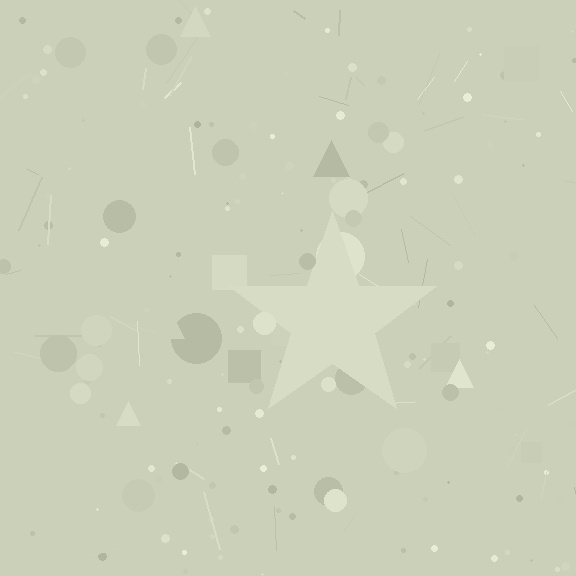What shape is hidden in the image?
A star is hidden in the image.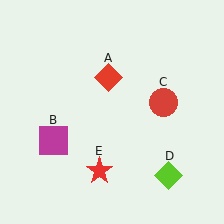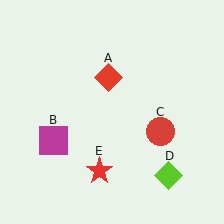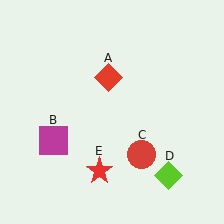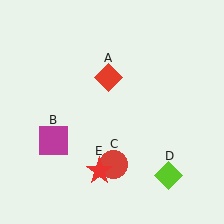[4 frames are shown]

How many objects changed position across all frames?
1 object changed position: red circle (object C).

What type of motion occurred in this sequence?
The red circle (object C) rotated clockwise around the center of the scene.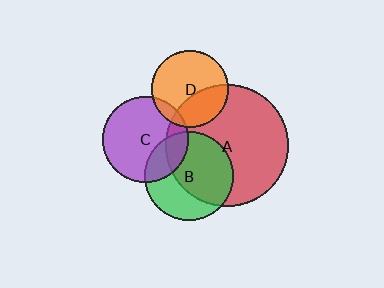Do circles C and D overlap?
Yes.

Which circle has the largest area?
Circle A (red).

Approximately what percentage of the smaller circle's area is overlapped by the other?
Approximately 10%.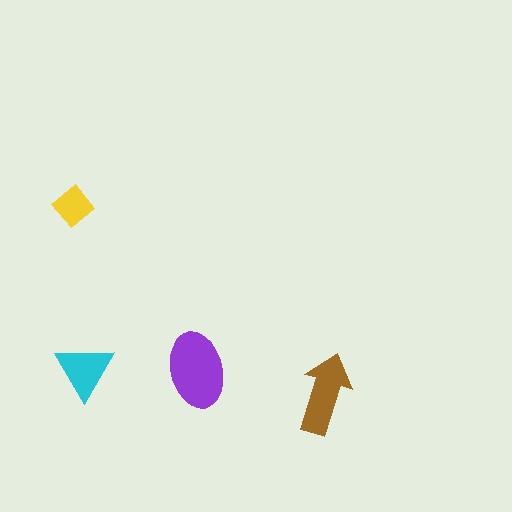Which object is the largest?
The purple ellipse.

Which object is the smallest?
The yellow diamond.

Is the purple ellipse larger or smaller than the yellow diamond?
Larger.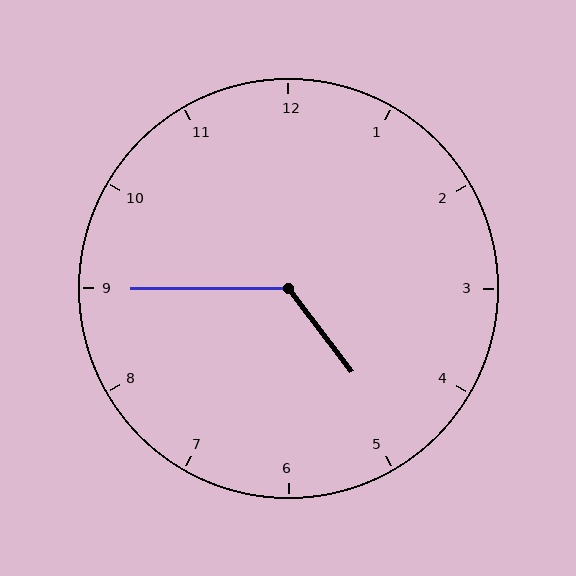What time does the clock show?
4:45.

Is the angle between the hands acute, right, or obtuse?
It is obtuse.